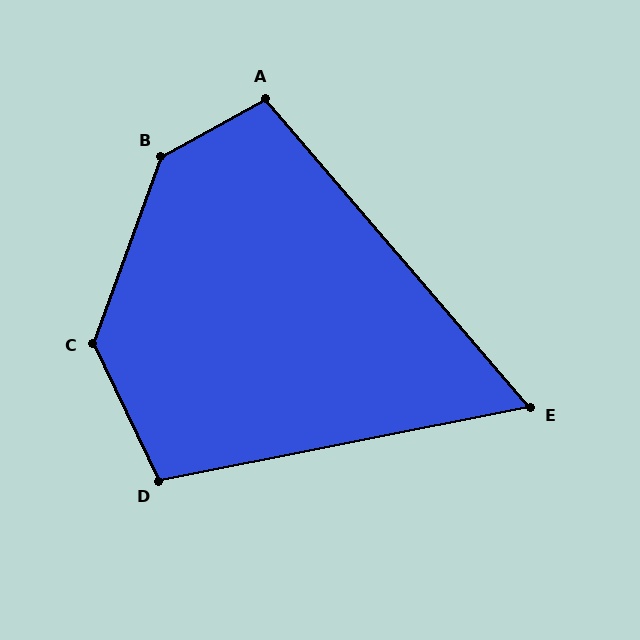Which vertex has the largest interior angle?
B, at approximately 139 degrees.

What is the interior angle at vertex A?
Approximately 102 degrees (obtuse).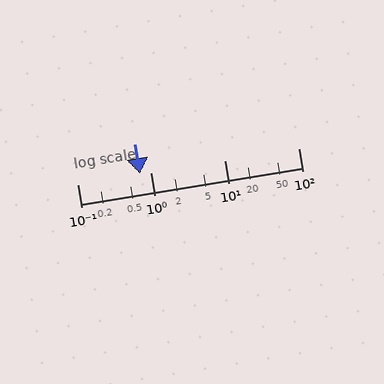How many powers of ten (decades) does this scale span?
The scale spans 3 decades, from 0.1 to 100.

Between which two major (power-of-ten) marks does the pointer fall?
The pointer is between 0.1 and 1.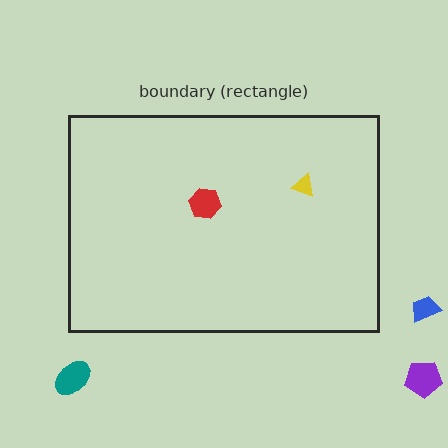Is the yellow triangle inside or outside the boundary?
Inside.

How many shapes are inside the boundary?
2 inside, 3 outside.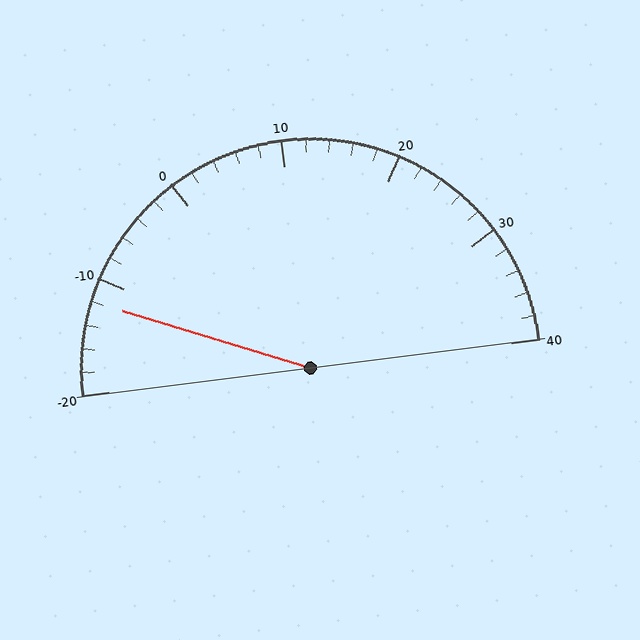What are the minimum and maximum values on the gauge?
The gauge ranges from -20 to 40.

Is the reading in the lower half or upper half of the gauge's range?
The reading is in the lower half of the range (-20 to 40).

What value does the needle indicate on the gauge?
The needle indicates approximately -12.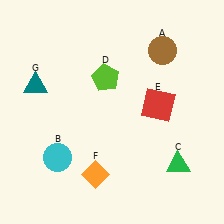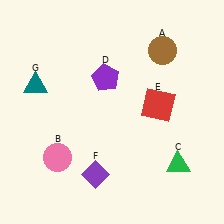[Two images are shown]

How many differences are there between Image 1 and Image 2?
There are 3 differences between the two images.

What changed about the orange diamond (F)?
In Image 1, F is orange. In Image 2, it changed to purple.